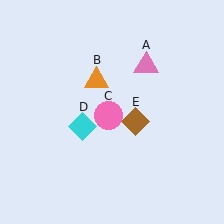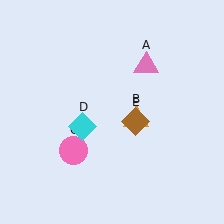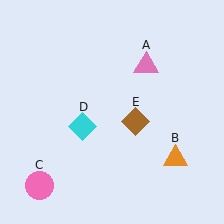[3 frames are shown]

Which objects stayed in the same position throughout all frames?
Pink triangle (object A) and cyan diamond (object D) and brown diamond (object E) remained stationary.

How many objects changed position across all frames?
2 objects changed position: orange triangle (object B), pink circle (object C).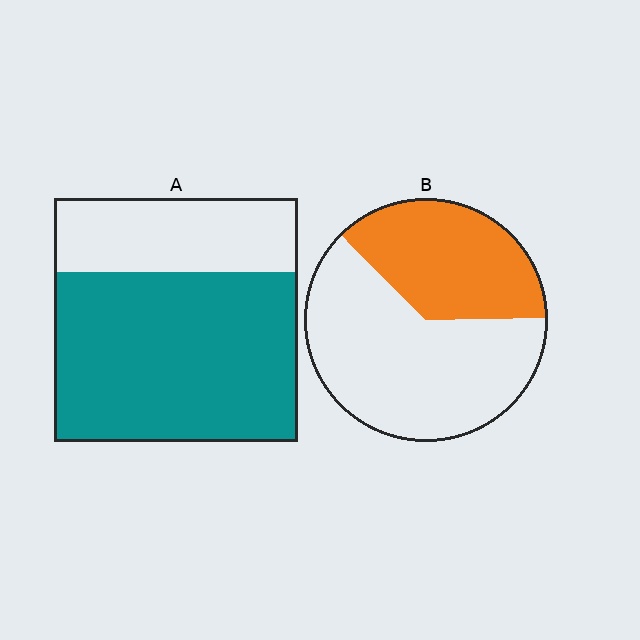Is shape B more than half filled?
No.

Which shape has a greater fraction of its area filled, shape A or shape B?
Shape A.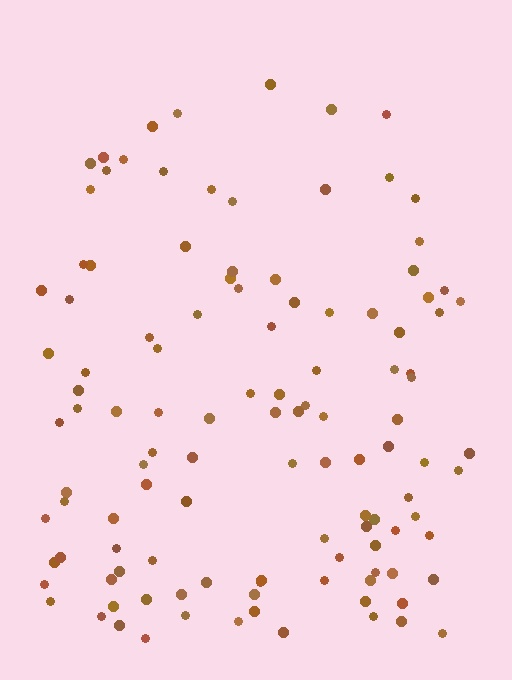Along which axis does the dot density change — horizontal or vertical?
Vertical.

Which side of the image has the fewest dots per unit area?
The top.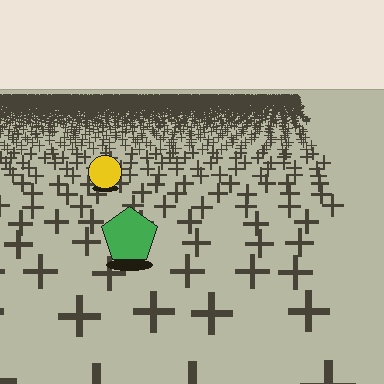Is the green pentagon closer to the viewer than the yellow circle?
Yes. The green pentagon is closer — you can tell from the texture gradient: the ground texture is coarser near it.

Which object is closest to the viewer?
The green pentagon is closest. The texture marks near it are larger and more spread out.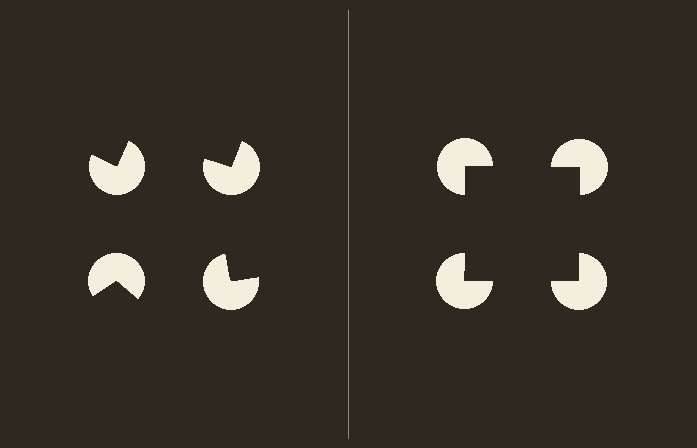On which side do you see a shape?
An illusory square appears on the right side. On the left side the wedge cuts are rotated, so no coherent shape forms.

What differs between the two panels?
The pac-man discs are positioned identically on both sides; only the wedge orientations differ. On the right they align to a square; on the left they are misaligned.